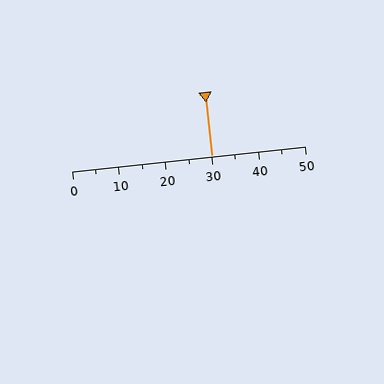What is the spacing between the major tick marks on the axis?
The major ticks are spaced 10 apart.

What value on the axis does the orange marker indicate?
The marker indicates approximately 30.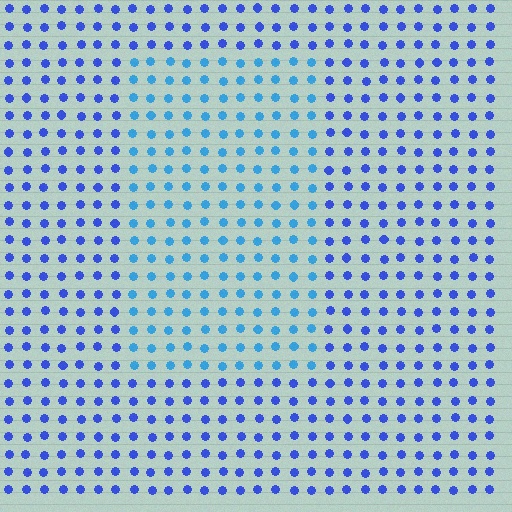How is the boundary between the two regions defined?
The boundary is defined purely by a slight shift in hue (about 30 degrees). Spacing, size, and orientation are identical on both sides.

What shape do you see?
I see a rectangle.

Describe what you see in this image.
The image is filled with small blue elements in a uniform arrangement. A rectangle-shaped region is visible where the elements are tinted to a slightly different hue, forming a subtle color boundary.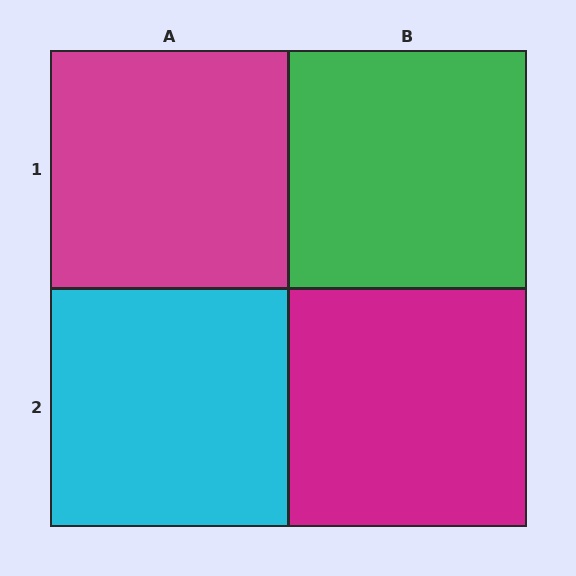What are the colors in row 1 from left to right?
Magenta, green.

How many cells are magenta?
2 cells are magenta.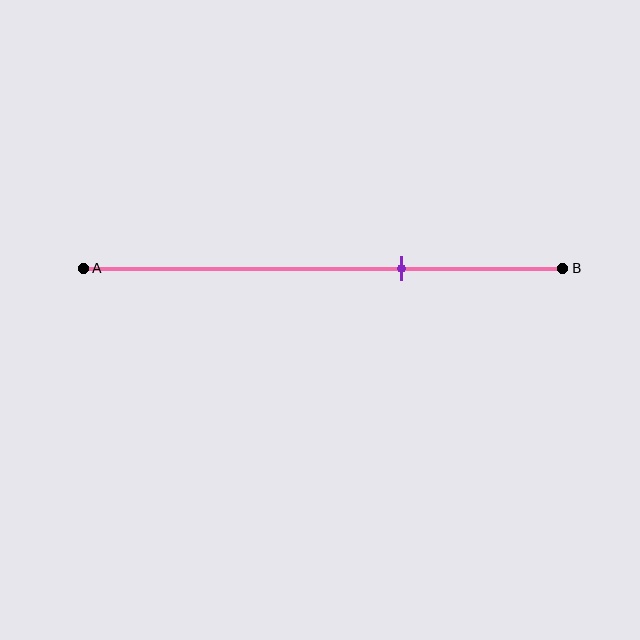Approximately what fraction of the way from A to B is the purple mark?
The purple mark is approximately 65% of the way from A to B.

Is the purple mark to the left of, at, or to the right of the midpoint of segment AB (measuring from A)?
The purple mark is to the right of the midpoint of segment AB.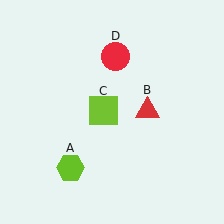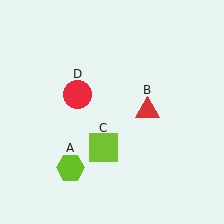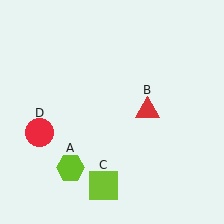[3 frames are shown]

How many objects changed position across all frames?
2 objects changed position: lime square (object C), red circle (object D).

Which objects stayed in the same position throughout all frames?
Lime hexagon (object A) and red triangle (object B) remained stationary.